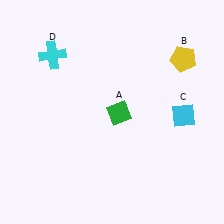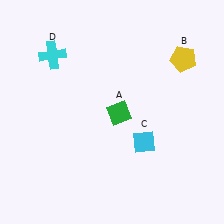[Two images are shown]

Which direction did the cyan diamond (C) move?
The cyan diamond (C) moved left.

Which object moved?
The cyan diamond (C) moved left.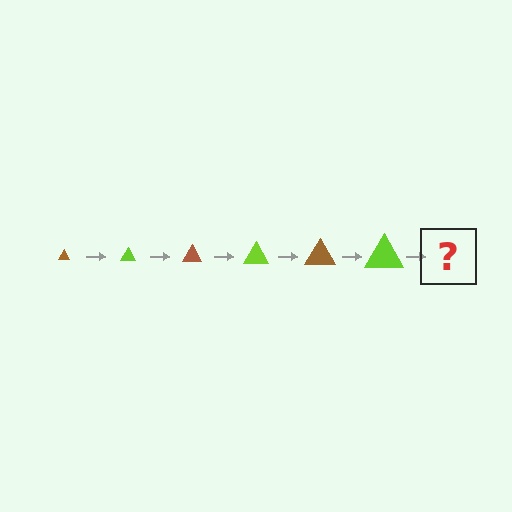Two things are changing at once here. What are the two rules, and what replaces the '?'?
The two rules are that the triangle grows larger each step and the color cycles through brown and lime. The '?' should be a brown triangle, larger than the previous one.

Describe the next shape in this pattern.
It should be a brown triangle, larger than the previous one.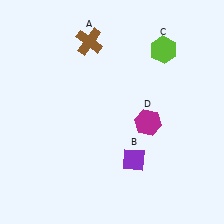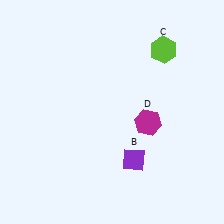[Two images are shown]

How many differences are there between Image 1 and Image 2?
There is 1 difference between the two images.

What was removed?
The brown cross (A) was removed in Image 2.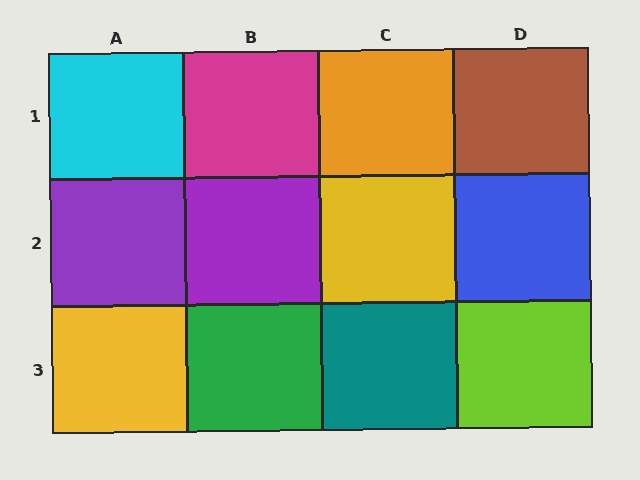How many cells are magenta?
1 cell is magenta.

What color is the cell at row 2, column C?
Yellow.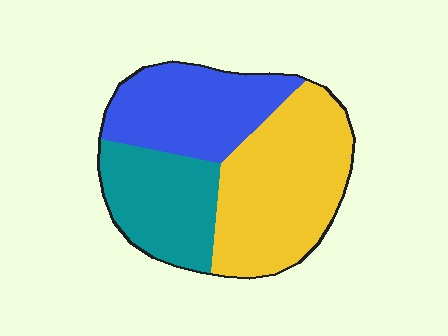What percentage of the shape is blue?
Blue takes up about one third (1/3) of the shape.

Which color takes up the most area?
Yellow, at roughly 45%.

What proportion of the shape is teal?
Teal covers 26% of the shape.